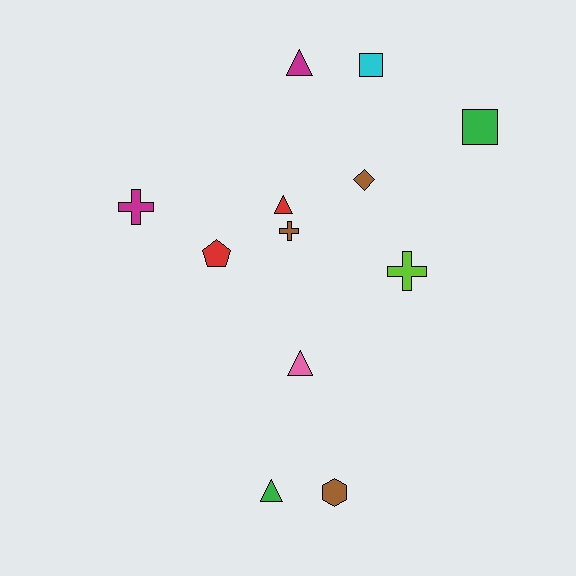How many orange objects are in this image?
There are no orange objects.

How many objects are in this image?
There are 12 objects.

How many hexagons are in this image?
There is 1 hexagon.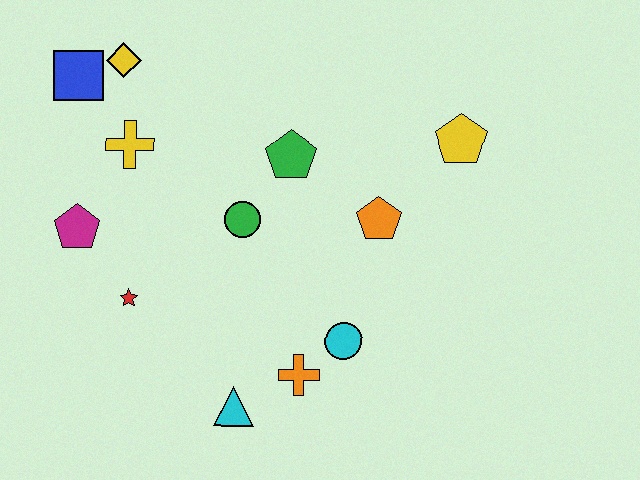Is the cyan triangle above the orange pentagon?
No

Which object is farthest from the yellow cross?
The yellow pentagon is farthest from the yellow cross.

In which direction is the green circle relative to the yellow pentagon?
The green circle is to the left of the yellow pentagon.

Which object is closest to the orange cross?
The cyan circle is closest to the orange cross.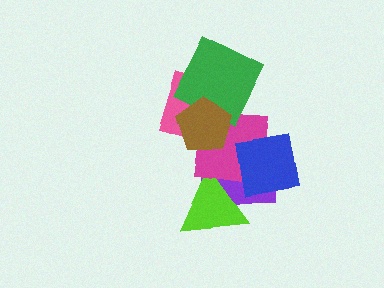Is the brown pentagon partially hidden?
No, no other shape covers it.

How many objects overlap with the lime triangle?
3 objects overlap with the lime triangle.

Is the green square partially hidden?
Yes, it is partially covered by another shape.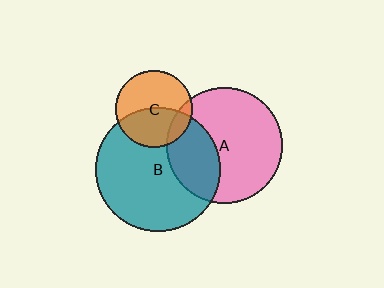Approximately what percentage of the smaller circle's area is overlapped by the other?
Approximately 30%.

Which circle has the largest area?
Circle B (teal).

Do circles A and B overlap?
Yes.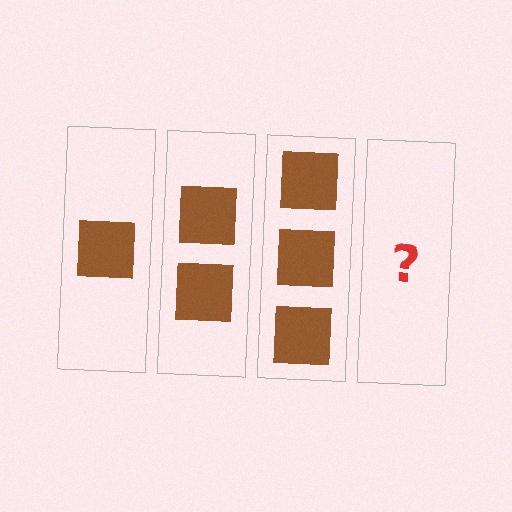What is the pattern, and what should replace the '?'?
The pattern is that each step adds one more square. The '?' should be 4 squares.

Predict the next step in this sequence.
The next step is 4 squares.